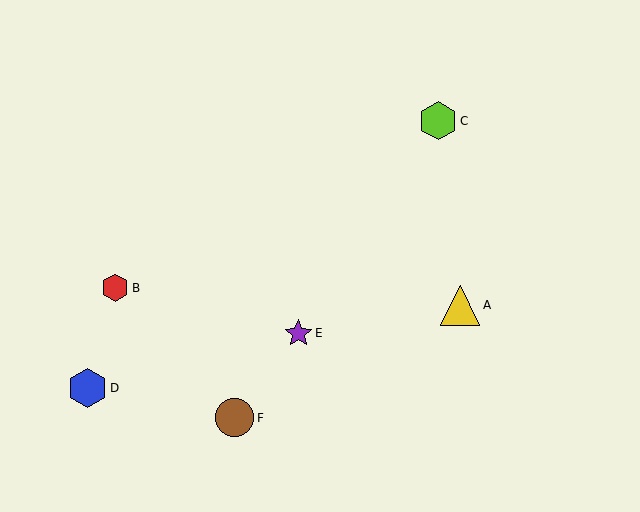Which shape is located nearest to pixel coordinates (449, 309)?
The yellow triangle (labeled A) at (460, 305) is nearest to that location.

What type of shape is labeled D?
Shape D is a blue hexagon.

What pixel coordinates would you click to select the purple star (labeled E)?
Click at (298, 333) to select the purple star E.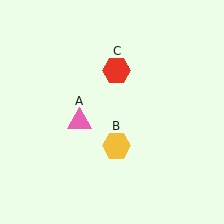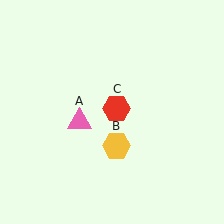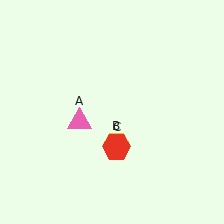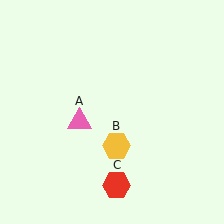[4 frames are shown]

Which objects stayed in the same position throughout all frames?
Pink triangle (object A) and yellow hexagon (object B) remained stationary.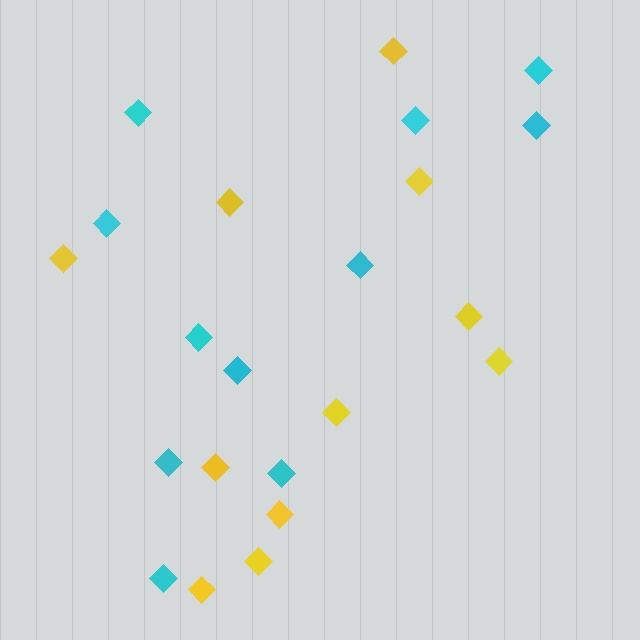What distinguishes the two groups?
There are 2 groups: one group of cyan diamonds (11) and one group of yellow diamonds (11).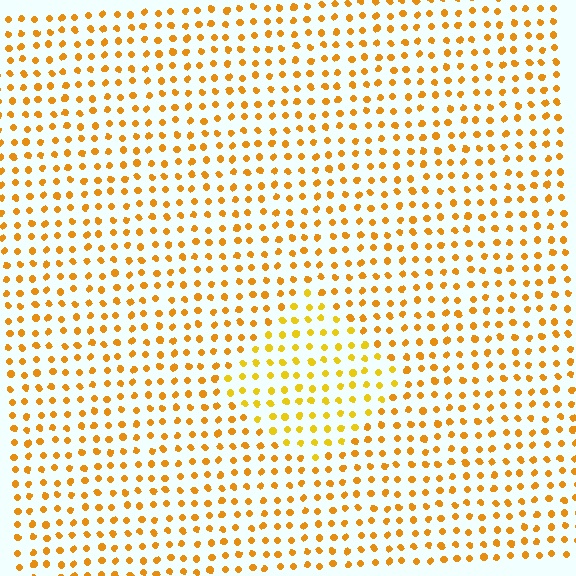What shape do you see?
I see a diamond.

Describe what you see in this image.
The image is filled with small orange elements in a uniform arrangement. A diamond-shaped region is visible where the elements are tinted to a slightly different hue, forming a subtle color boundary.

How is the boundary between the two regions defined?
The boundary is defined purely by a slight shift in hue (about 17 degrees). Spacing, size, and orientation are identical on both sides.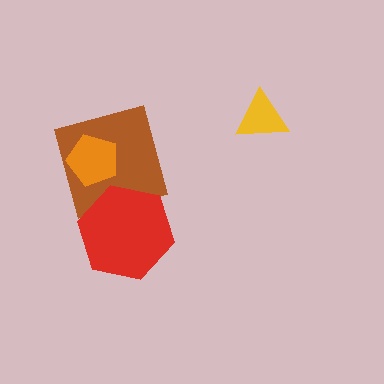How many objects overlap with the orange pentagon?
1 object overlaps with the orange pentagon.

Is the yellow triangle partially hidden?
No, no other shape covers it.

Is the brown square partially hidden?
Yes, it is partially covered by another shape.